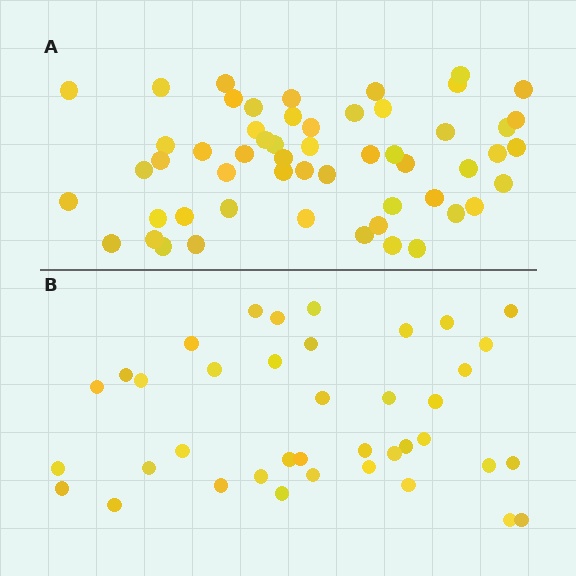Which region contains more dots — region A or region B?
Region A (the top region) has more dots.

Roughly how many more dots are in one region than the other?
Region A has approximately 15 more dots than region B.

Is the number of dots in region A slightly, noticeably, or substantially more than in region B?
Region A has noticeably more, but not dramatically so. The ratio is roughly 1.4 to 1.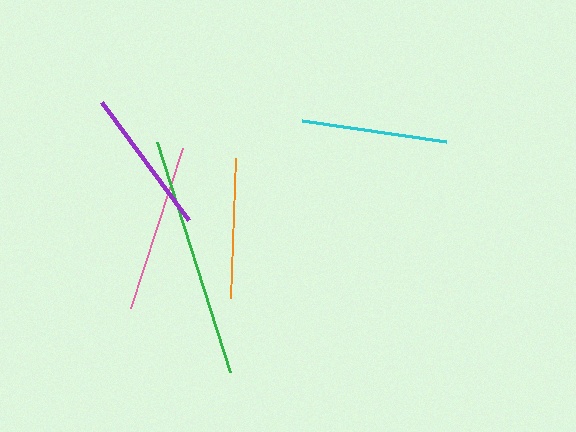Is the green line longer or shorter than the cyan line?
The green line is longer than the cyan line.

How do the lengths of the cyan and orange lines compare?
The cyan and orange lines are approximately the same length.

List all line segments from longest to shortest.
From longest to shortest: green, pink, purple, cyan, orange.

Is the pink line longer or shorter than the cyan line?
The pink line is longer than the cyan line.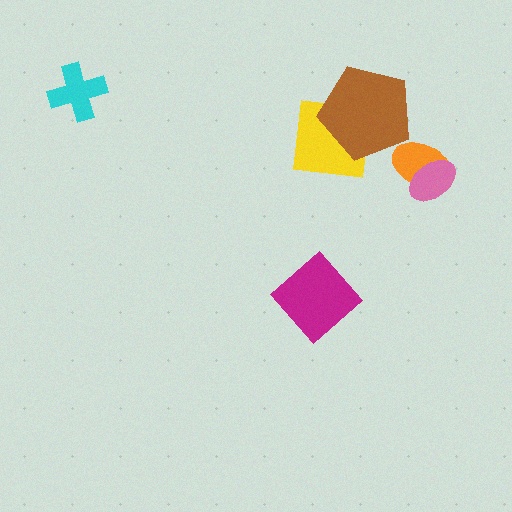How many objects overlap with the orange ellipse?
1 object overlaps with the orange ellipse.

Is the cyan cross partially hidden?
No, no other shape covers it.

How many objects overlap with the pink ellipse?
1 object overlaps with the pink ellipse.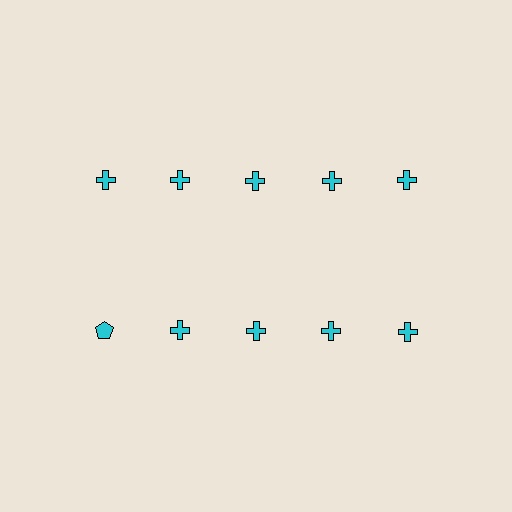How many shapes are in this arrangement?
There are 10 shapes arranged in a grid pattern.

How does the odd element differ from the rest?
It has a different shape: pentagon instead of cross.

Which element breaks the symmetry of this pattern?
The cyan pentagon in the second row, leftmost column breaks the symmetry. All other shapes are cyan crosses.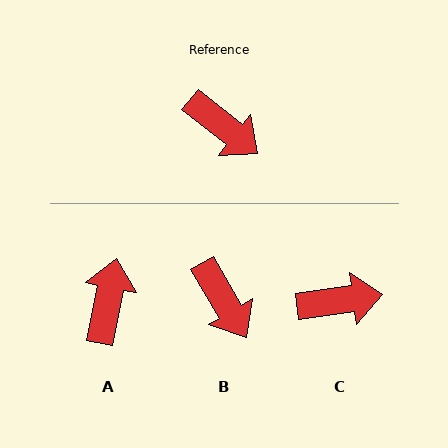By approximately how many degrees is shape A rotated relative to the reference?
Approximately 117 degrees counter-clockwise.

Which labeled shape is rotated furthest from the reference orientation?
A, about 117 degrees away.